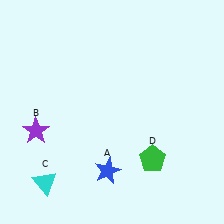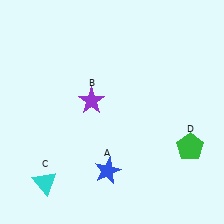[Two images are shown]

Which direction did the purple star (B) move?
The purple star (B) moved right.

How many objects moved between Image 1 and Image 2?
2 objects moved between the two images.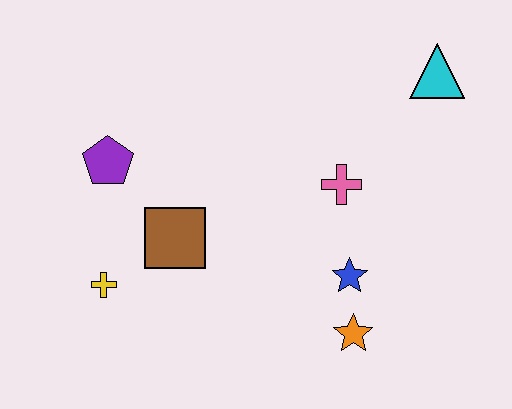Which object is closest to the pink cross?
The blue star is closest to the pink cross.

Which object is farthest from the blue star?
The purple pentagon is farthest from the blue star.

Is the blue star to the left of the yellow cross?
No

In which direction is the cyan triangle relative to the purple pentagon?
The cyan triangle is to the right of the purple pentagon.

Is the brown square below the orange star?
No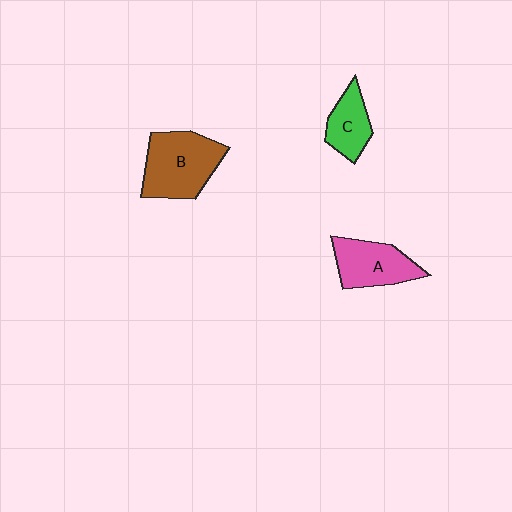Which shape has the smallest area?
Shape C (green).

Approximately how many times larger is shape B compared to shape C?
Approximately 1.9 times.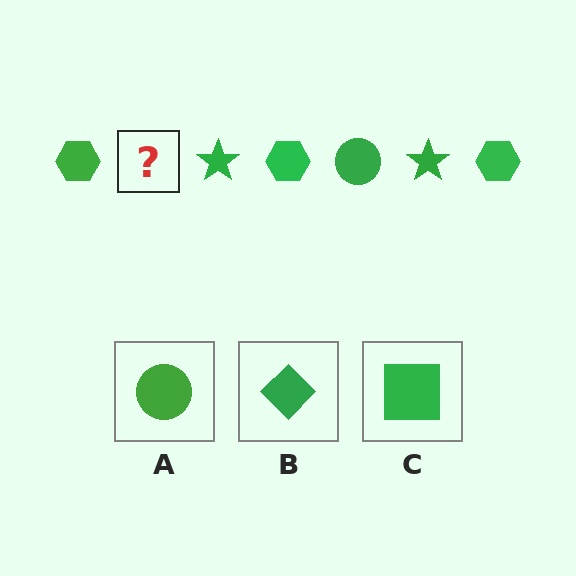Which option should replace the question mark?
Option A.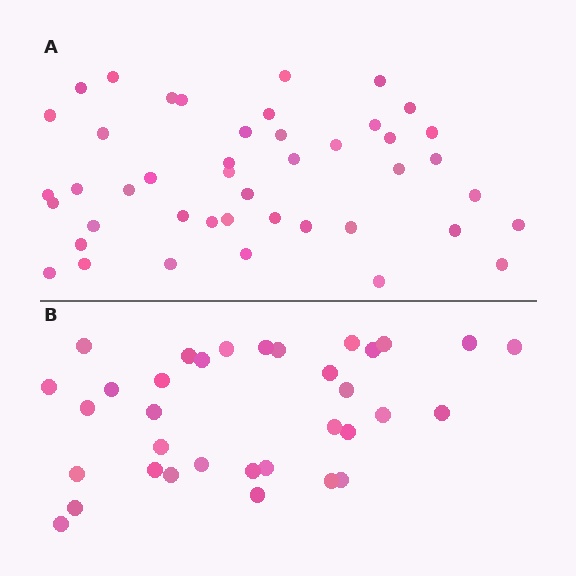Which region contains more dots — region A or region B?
Region A (the top region) has more dots.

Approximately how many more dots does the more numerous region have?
Region A has roughly 10 or so more dots than region B.